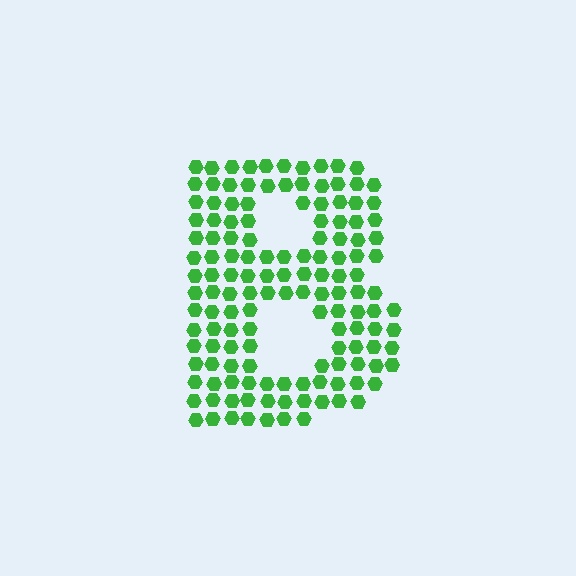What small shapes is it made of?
It is made of small hexagons.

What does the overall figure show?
The overall figure shows the letter B.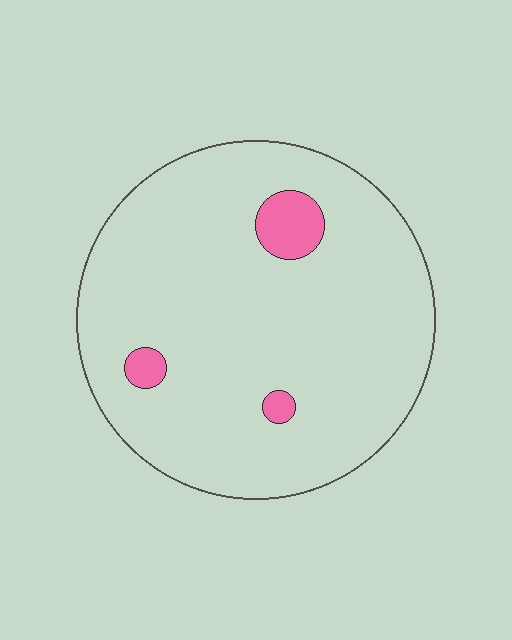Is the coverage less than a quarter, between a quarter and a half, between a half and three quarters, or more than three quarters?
Less than a quarter.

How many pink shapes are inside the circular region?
3.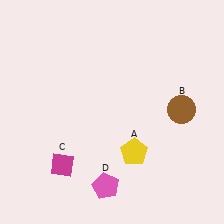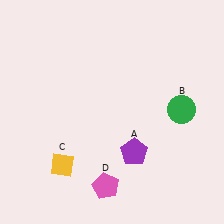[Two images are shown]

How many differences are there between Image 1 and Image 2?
There are 3 differences between the two images.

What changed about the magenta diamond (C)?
In Image 1, C is magenta. In Image 2, it changed to yellow.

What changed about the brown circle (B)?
In Image 1, B is brown. In Image 2, it changed to green.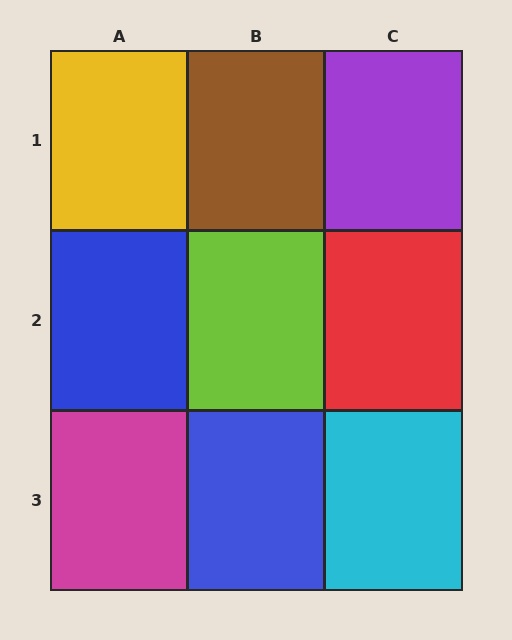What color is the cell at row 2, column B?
Lime.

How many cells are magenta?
1 cell is magenta.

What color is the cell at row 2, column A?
Blue.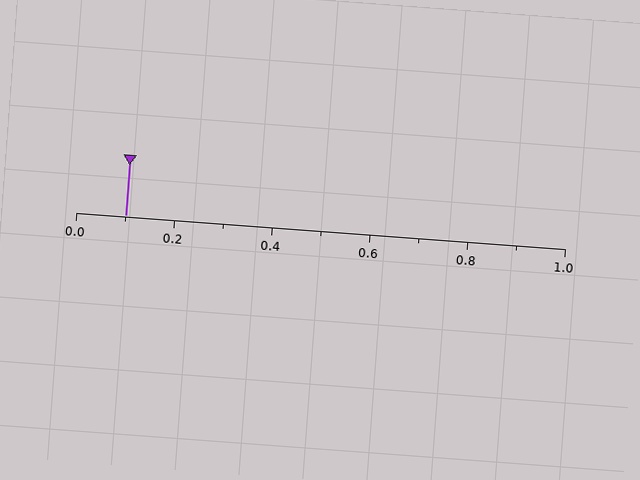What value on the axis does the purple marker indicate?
The marker indicates approximately 0.1.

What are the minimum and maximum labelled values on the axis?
The axis runs from 0.0 to 1.0.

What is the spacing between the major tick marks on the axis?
The major ticks are spaced 0.2 apart.